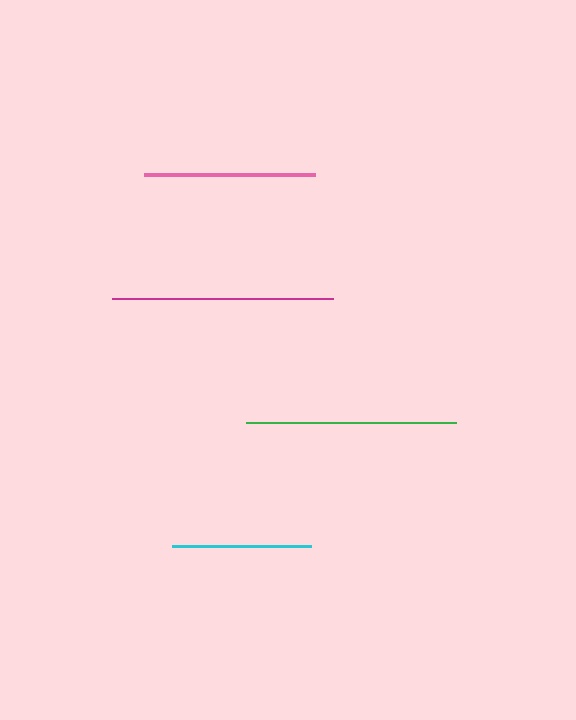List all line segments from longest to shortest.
From longest to shortest: magenta, green, pink, cyan.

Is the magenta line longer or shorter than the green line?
The magenta line is longer than the green line.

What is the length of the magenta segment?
The magenta segment is approximately 221 pixels long.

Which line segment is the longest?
The magenta line is the longest at approximately 221 pixels.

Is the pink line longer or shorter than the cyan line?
The pink line is longer than the cyan line.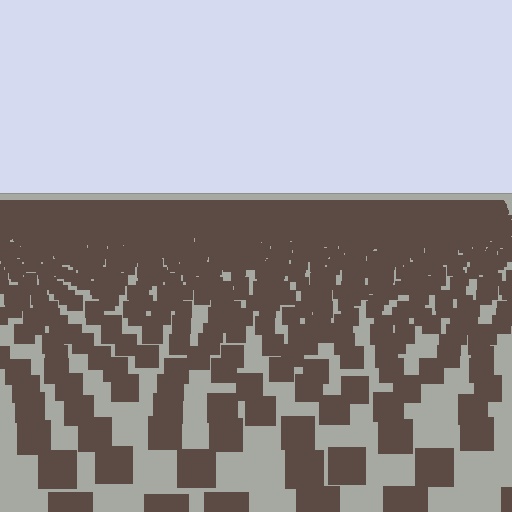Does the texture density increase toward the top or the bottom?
Density increases toward the top.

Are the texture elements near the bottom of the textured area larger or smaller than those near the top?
Larger. Near the bottom, elements are closer to the viewer and appear at a bigger on-screen size.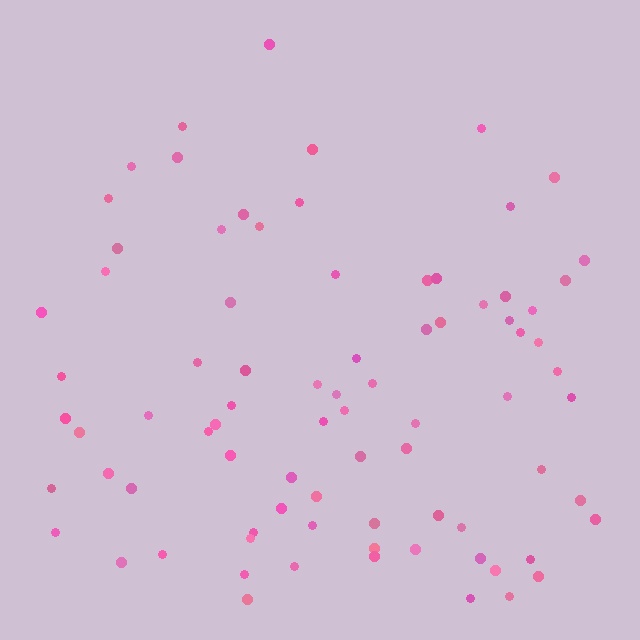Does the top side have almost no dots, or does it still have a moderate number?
Still a moderate number, just noticeably fewer than the bottom.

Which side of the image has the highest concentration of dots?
The bottom.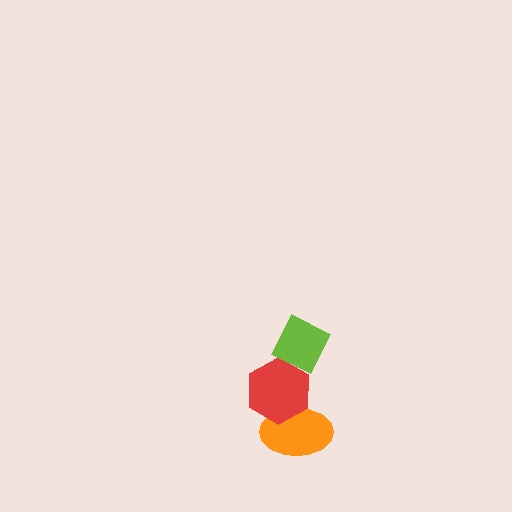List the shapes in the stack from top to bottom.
From top to bottom: the lime diamond, the red hexagon, the orange ellipse.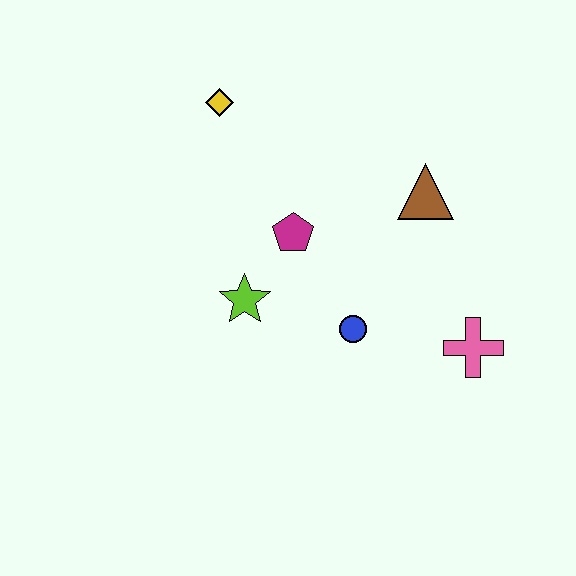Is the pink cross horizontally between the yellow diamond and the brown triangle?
No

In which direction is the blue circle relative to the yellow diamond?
The blue circle is below the yellow diamond.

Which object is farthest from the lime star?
The pink cross is farthest from the lime star.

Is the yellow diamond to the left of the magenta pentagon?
Yes